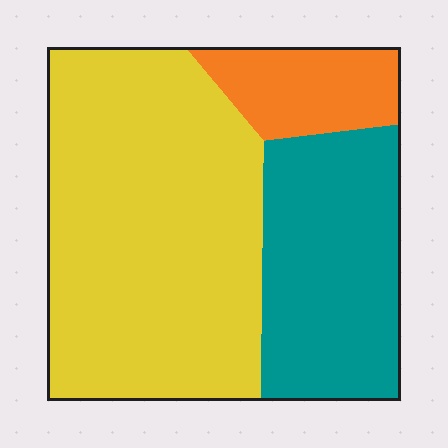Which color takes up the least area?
Orange, at roughly 10%.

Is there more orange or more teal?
Teal.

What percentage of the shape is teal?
Teal covers roughly 30% of the shape.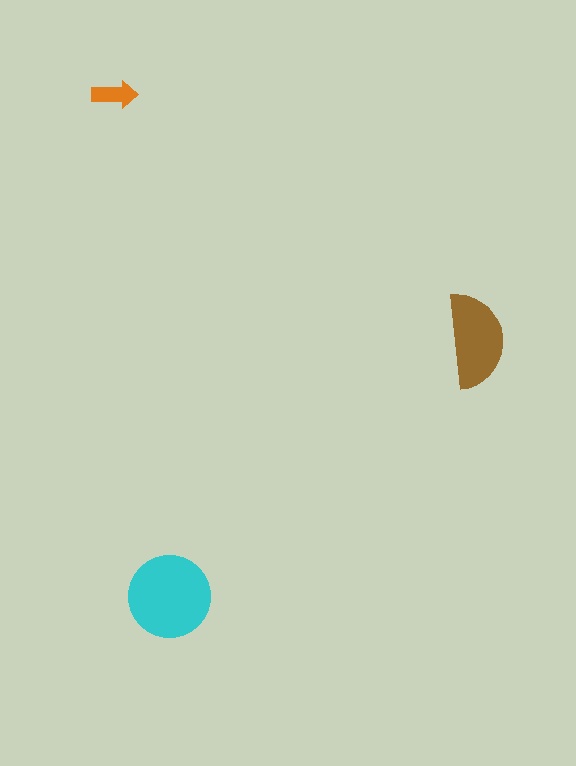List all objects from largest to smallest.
The cyan circle, the brown semicircle, the orange arrow.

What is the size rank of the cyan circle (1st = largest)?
1st.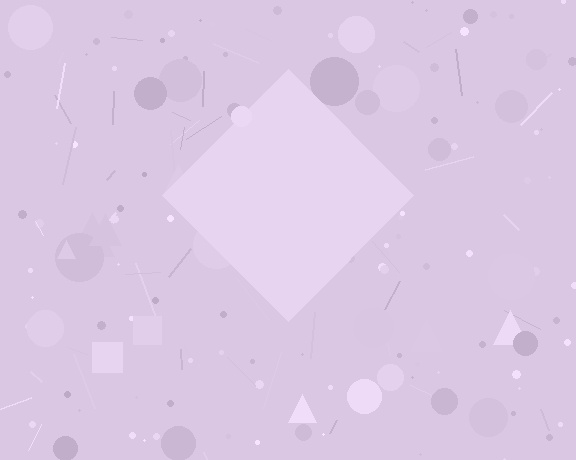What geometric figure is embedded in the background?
A diamond is embedded in the background.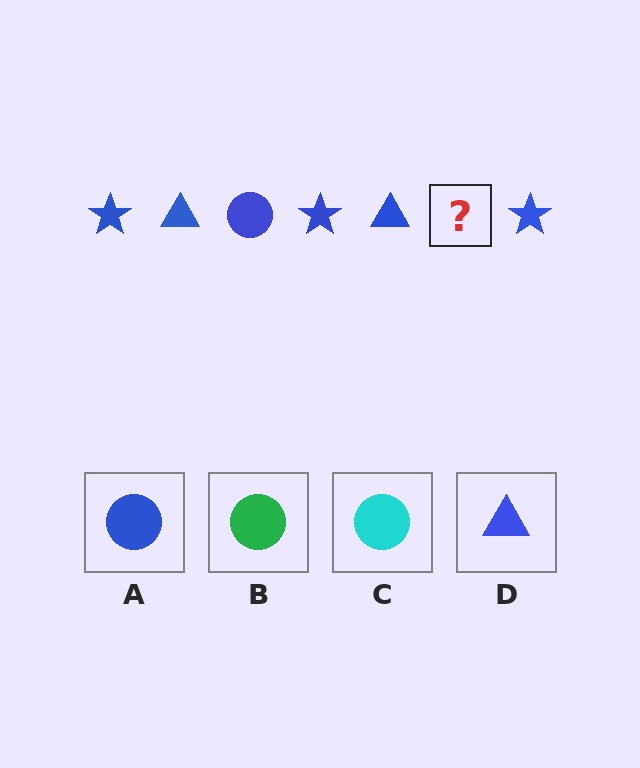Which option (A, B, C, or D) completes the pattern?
A.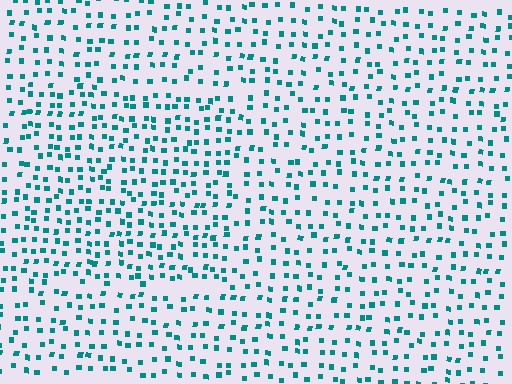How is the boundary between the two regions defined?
The boundary is defined by a change in element density (approximately 1.5x ratio). All elements are the same color, size, and shape.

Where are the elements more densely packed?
The elements are more densely packed inside the rectangle boundary.